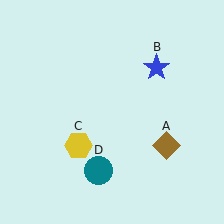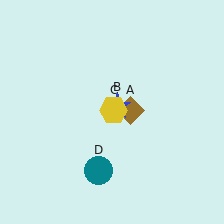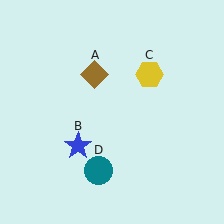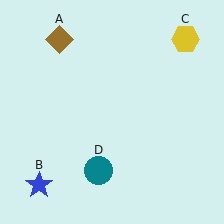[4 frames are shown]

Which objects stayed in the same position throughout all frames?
Teal circle (object D) remained stationary.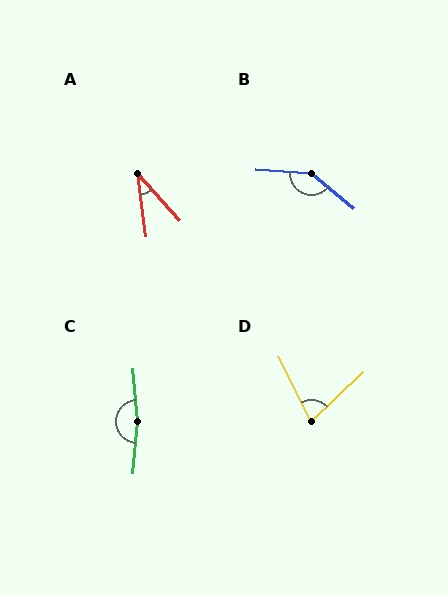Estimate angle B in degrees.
Approximately 145 degrees.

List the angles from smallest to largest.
A (35°), D (73°), B (145°), C (170°).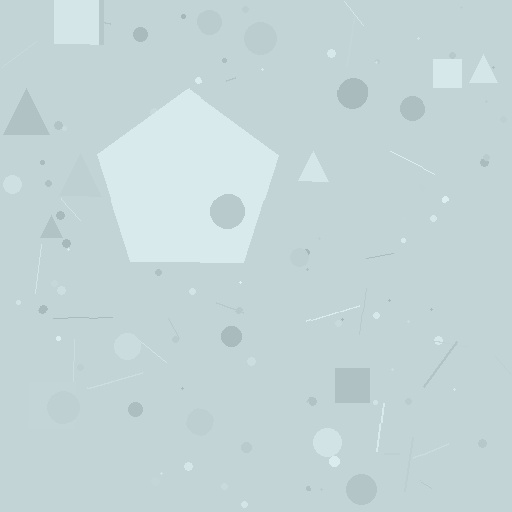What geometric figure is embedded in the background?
A pentagon is embedded in the background.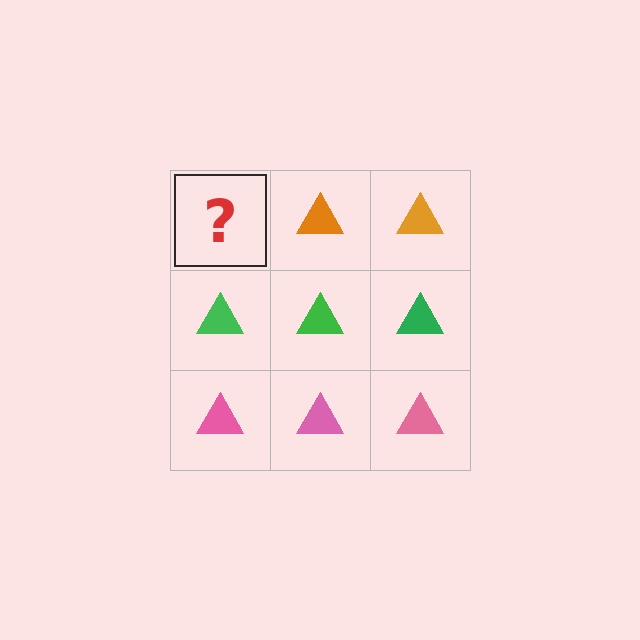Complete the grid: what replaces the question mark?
The question mark should be replaced with an orange triangle.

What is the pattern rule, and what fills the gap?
The rule is that each row has a consistent color. The gap should be filled with an orange triangle.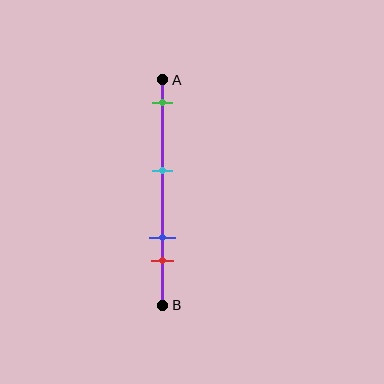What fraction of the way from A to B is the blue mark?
The blue mark is approximately 70% (0.7) of the way from A to B.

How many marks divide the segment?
There are 4 marks dividing the segment.